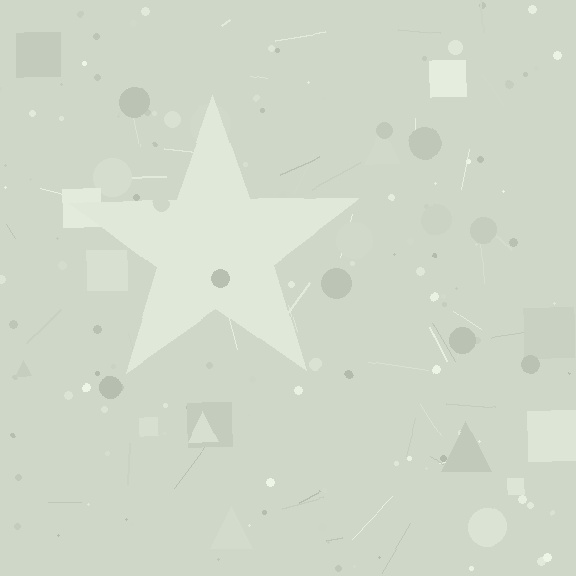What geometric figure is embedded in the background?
A star is embedded in the background.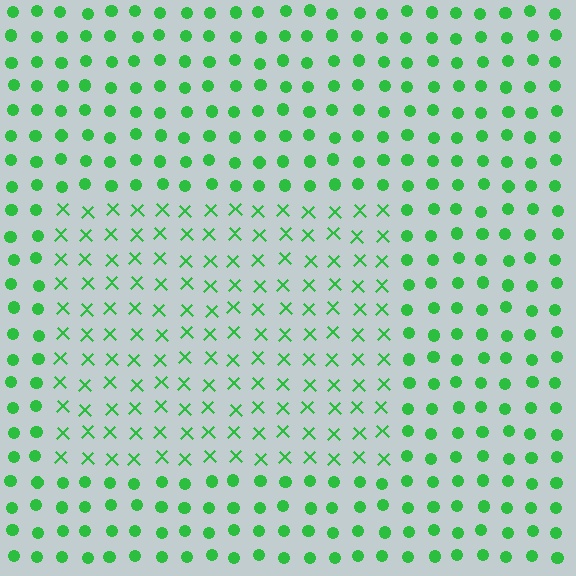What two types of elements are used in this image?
The image uses X marks inside the rectangle region and circles outside it.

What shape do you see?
I see a rectangle.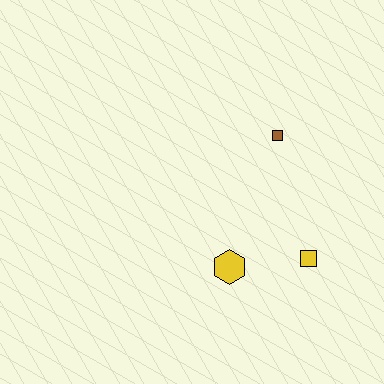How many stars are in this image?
There are no stars.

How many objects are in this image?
There are 3 objects.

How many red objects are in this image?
There are no red objects.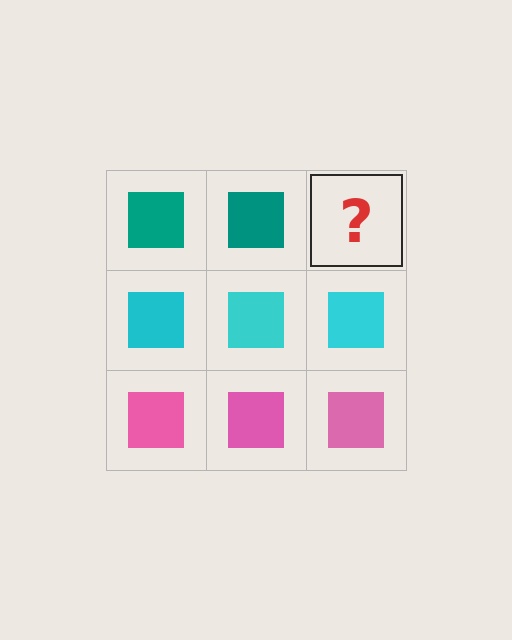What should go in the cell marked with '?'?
The missing cell should contain a teal square.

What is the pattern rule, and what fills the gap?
The rule is that each row has a consistent color. The gap should be filled with a teal square.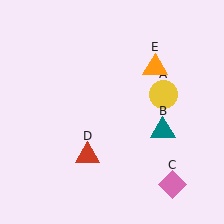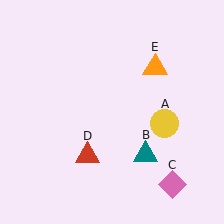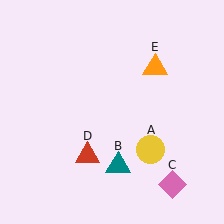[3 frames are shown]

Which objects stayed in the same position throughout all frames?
Pink diamond (object C) and red triangle (object D) and orange triangle (object E) remained stationary.